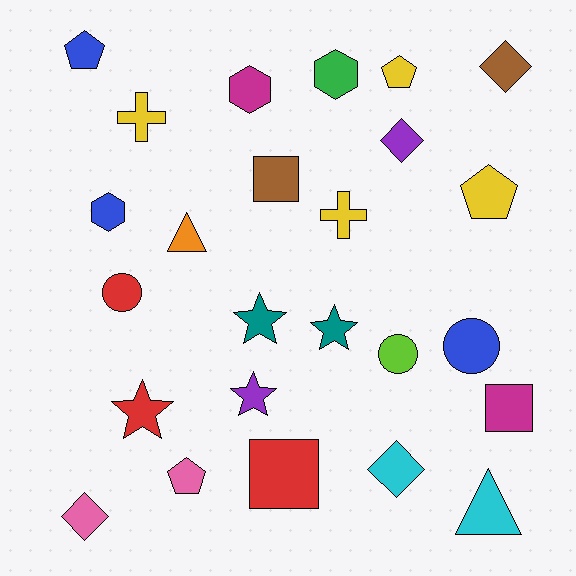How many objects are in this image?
There are 25 objects.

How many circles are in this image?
There are 3 circles.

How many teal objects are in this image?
There are 2 teal objects.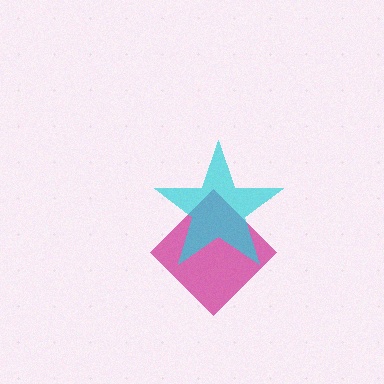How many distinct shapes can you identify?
There are 2 distinct shapes: a magenta diamond, a cyan star.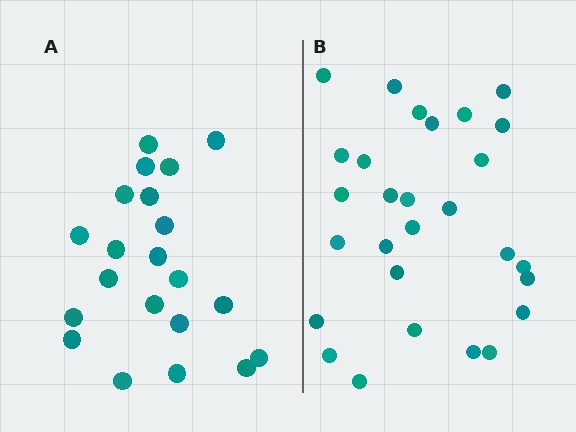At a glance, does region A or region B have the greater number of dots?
Region B (the right region) has more dots.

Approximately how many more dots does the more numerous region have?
Region B has roughly 8 or so more dots than region A.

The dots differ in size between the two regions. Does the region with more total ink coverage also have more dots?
No. Region A has more total ink coverage because its dots are larger, but region B actually contains more individual dots. Total area can be misleading — the number of items is what matters here.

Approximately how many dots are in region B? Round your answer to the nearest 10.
About 30 dots. (The exact count is 28, which rounds to 30.)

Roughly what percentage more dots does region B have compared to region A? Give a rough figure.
About 35% more.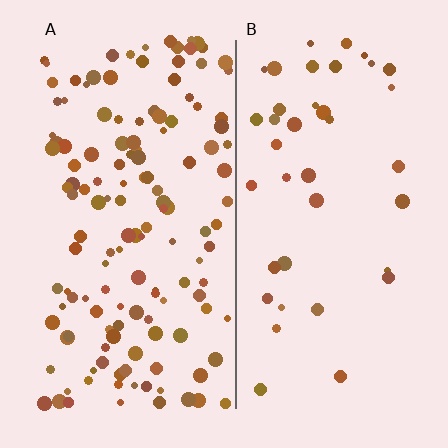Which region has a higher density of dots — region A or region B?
A (the left).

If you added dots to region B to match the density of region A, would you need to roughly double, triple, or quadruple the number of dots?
Approximately triple.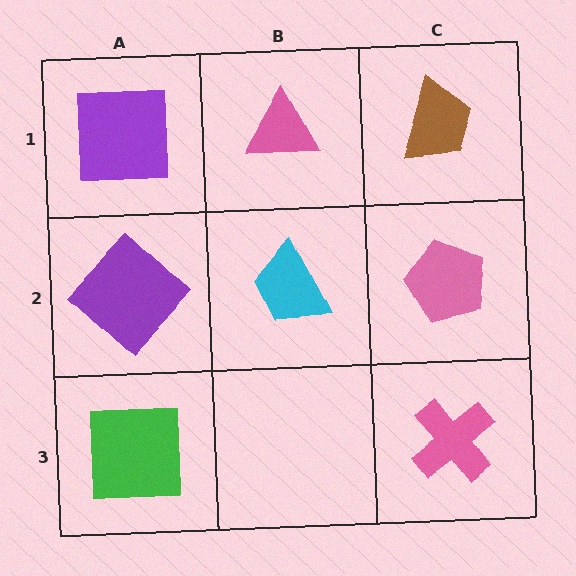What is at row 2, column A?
A purple diamond.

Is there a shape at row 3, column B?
No, that cell is empty.